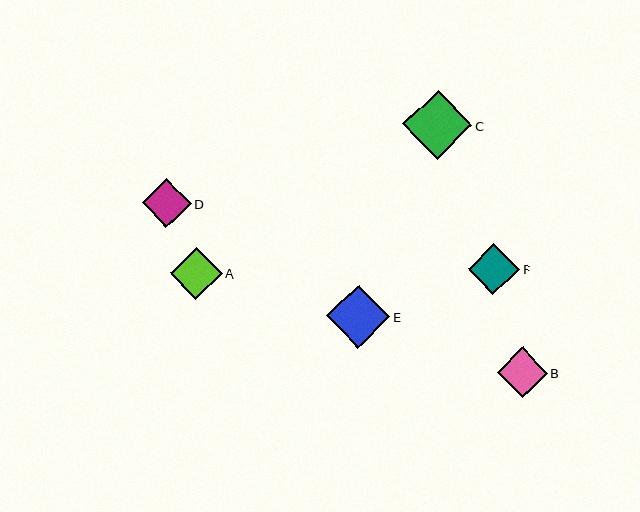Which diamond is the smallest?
Diamond D is the smallest with a size of approximately 49 pixels.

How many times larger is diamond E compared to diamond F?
Diamond E is approximately 1.2 times the size of diamond F.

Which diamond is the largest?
Diamond C is the largest with a size of approximately 69 pixels.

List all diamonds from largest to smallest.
From largest to smallest: C, E, A, F, B, D.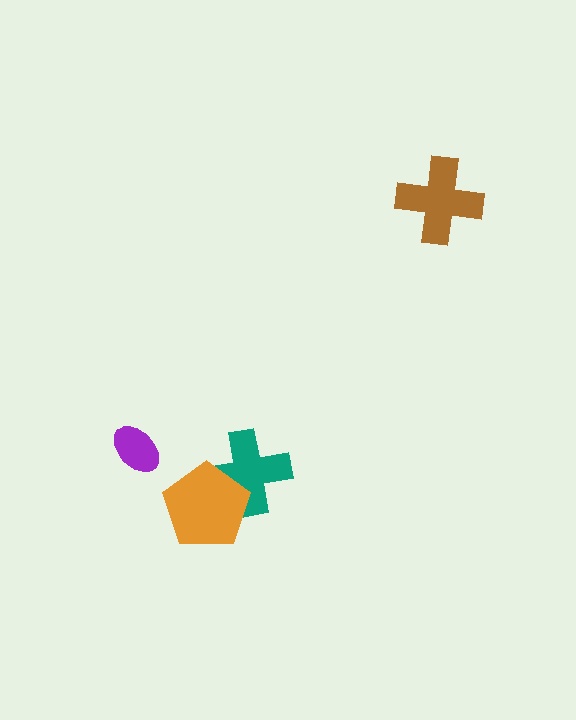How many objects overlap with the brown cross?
0 objects overlap with the brown cross.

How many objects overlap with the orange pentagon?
1 object overlaps with the orange pentagon.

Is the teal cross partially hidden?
Yes, it is partially covered by another shape.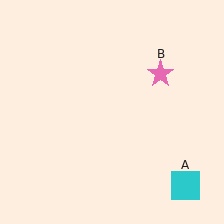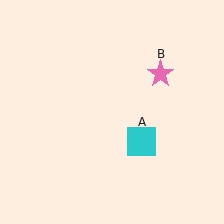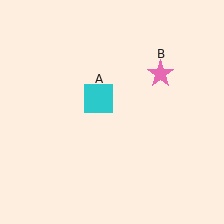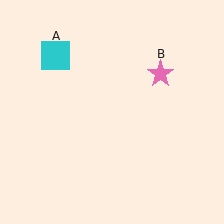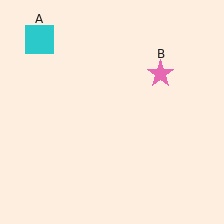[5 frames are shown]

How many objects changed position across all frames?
1 object changed position: cyan square (object A).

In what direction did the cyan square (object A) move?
The cyan square (object A) moved up and to the left.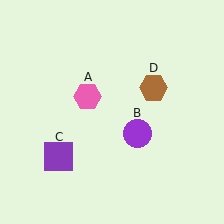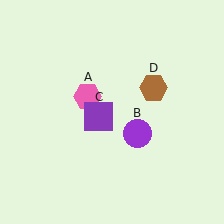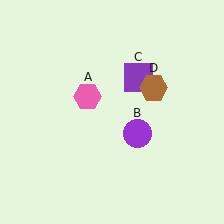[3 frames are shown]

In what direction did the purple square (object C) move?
The purple square (object C) moved up and to the right.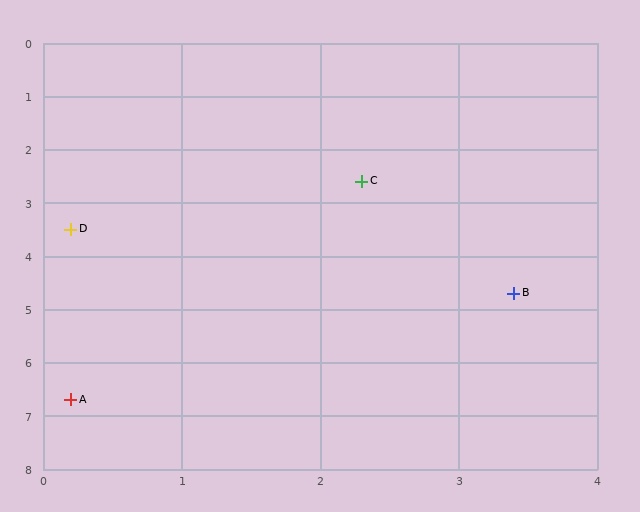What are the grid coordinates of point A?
Point A is at approximately (0.2, 6.7).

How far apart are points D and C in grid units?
Points D and C are about 2.3 grid units apart.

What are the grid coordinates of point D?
Point D is at approximately (0.2, 3.5).